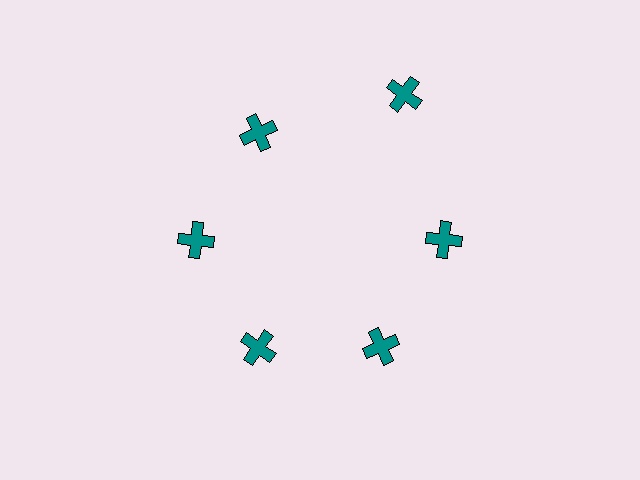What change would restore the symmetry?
The symmetry would be restored by moving it inward, back onto the ring so that all 6 crosses sit at equal angles and equal distance from the center.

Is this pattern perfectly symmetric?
No. The 6 teal crosses are arranged in a ring, but one element near the 1 o'clock position is pushed outward from the center, breaking the 6-fold rotational symmetry.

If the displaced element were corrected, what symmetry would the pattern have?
It would have 6-fold rotational symmetry — the pattern would map onto itself every 60 degrees.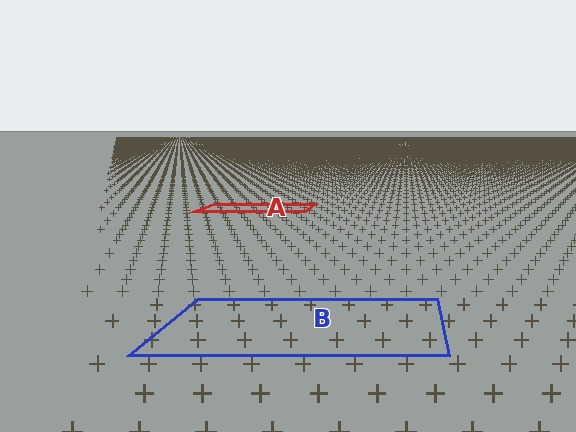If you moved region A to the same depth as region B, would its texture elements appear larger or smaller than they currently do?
They would appear larger. At a closer depth, the same texture elements are projected at a bigger on-screen size.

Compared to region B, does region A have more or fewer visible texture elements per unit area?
Region A has more texture elements per unit area — they are packed more densely because it is farther away.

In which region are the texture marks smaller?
The texture marks are smaller in region A, because it is farther away.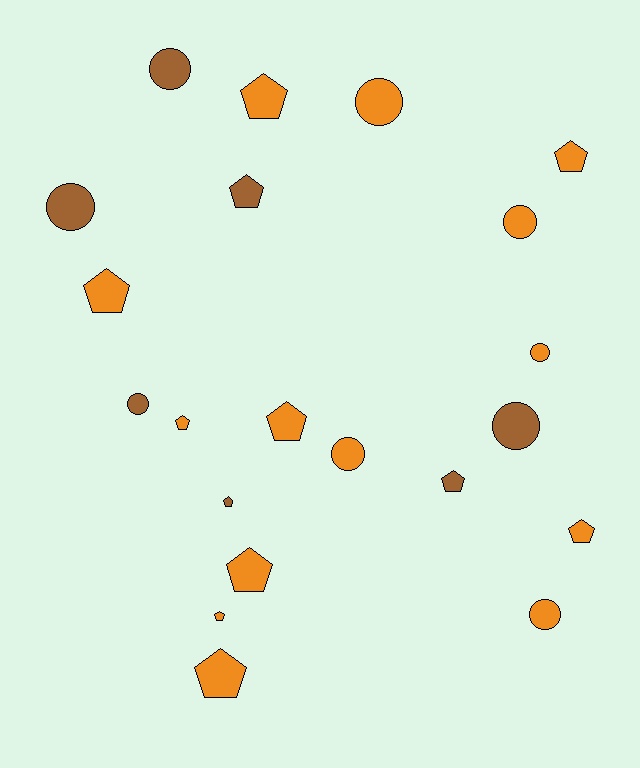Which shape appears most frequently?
Pentagon, with 12 objects.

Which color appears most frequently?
Orange, with 14 objects.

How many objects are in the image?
There are 21 objects.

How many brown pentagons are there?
There are 3 brown pentagons.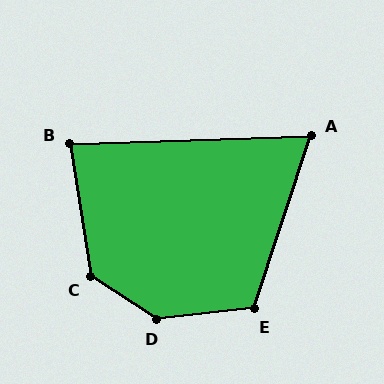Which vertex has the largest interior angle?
D, at approximately 141 degrees.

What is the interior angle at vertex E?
Approximately 115 degrees (obtuse).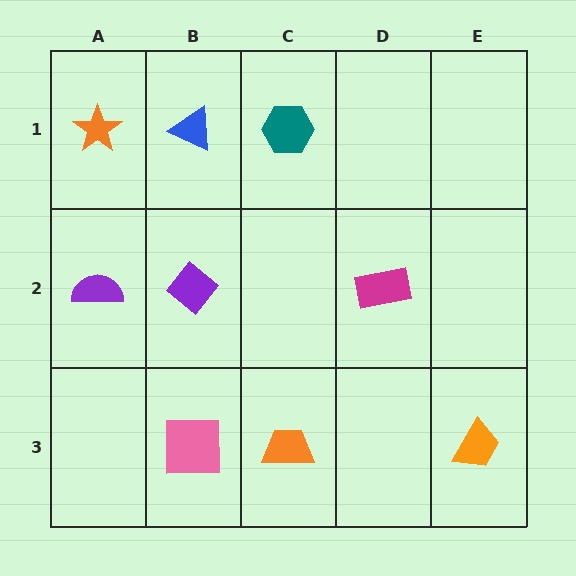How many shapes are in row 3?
3 shapes.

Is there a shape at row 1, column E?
No, that cell is empty.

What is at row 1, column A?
An orange star.